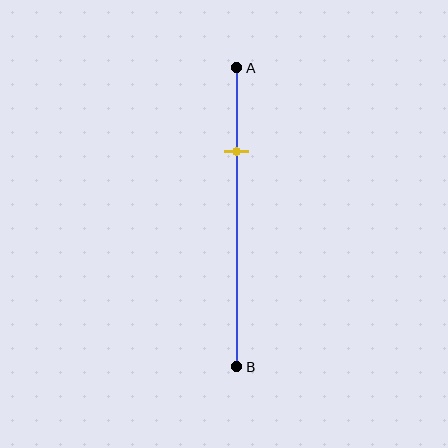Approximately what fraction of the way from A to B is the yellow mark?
The yellow mark is approximately 30% of the way from A to B.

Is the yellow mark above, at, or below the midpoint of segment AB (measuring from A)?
The yellow mark is above the midpoint of segment AB.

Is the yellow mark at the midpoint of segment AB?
No, the mark is at about 30% from A, not at the 50% midpoint.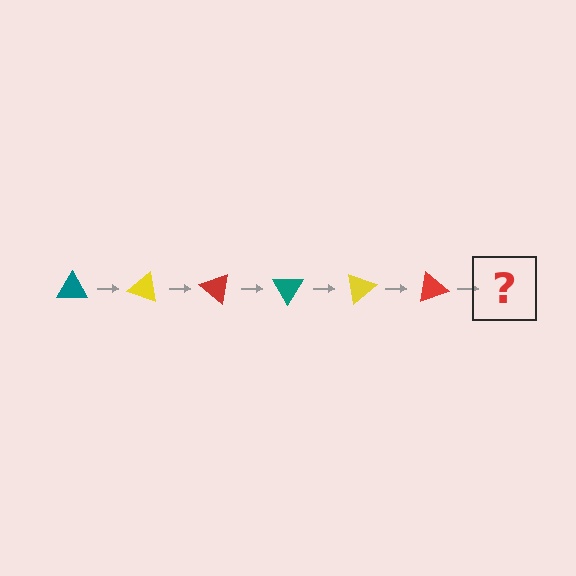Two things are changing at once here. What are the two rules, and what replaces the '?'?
The two rules are that it rotates 20 degrees each step and the color cycles through teal, yellow, and red. The '?' should be a teal triangle, rotated 120 degrees from the start.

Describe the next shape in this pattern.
It should be a teal triangle, rotated 120 degrees from the start.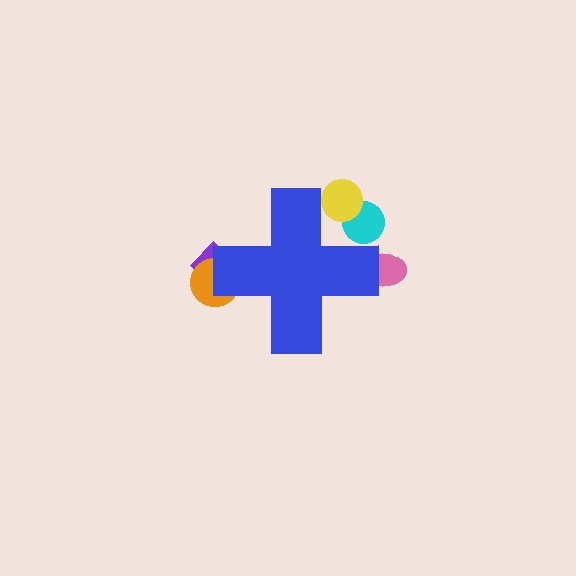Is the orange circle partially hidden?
Yes, the orange circle is partially hidden behind the blue cross.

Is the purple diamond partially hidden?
Yes, the purple diamond is partially hidden behind the blue cross.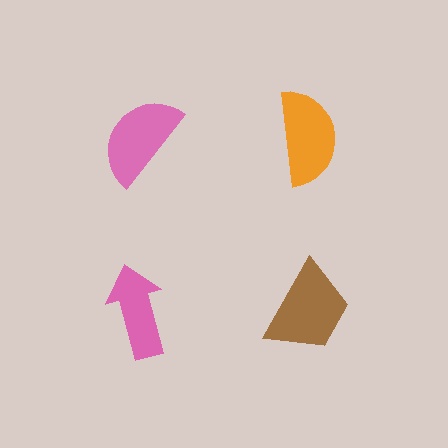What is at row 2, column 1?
A pink arrow.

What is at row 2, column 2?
A brown trapezoid.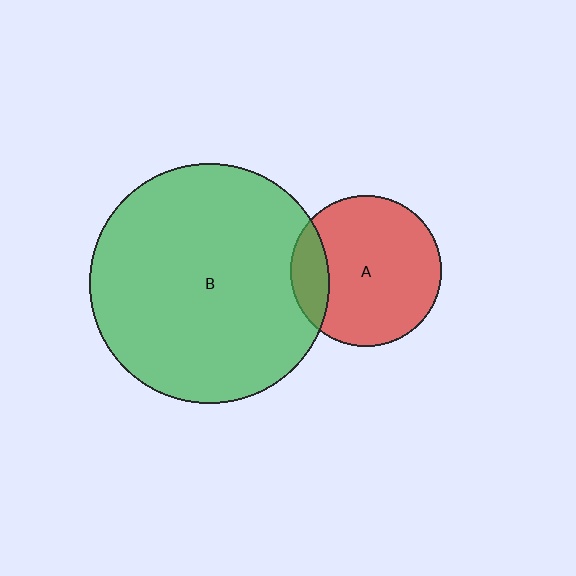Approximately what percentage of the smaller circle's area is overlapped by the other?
Approximately 15%.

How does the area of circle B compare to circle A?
Approximately 2.5 times.